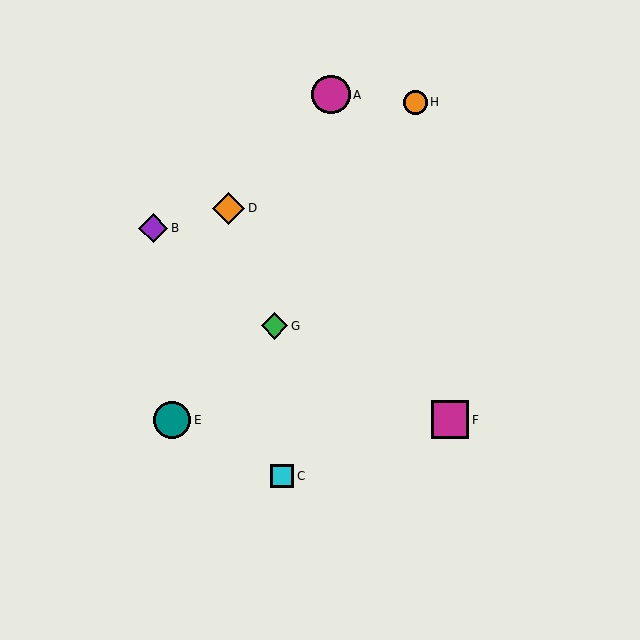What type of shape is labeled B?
Shape B is a purple diamond.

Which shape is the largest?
The magenta circle (labeled A) is the largest.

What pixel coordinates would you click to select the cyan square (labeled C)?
Click at (282, 476) to select the cyan square C.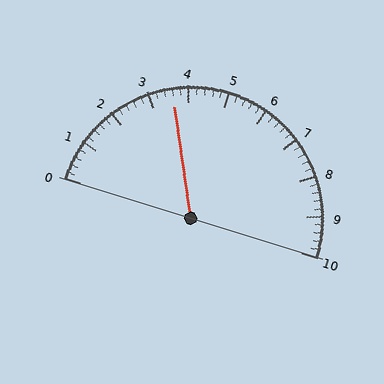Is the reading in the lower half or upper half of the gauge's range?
The reading is in the lower half of the range (0 to 10).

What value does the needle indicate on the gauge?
The needle indicates approximately 3.6.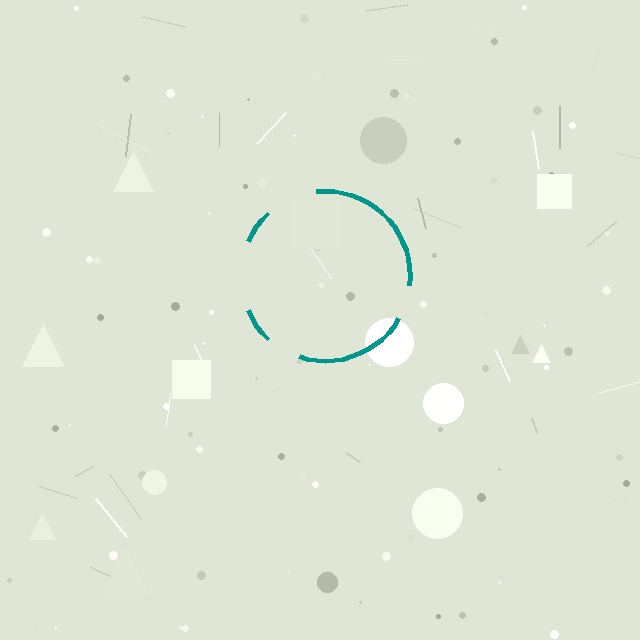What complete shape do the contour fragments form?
The contour fragments form a circle.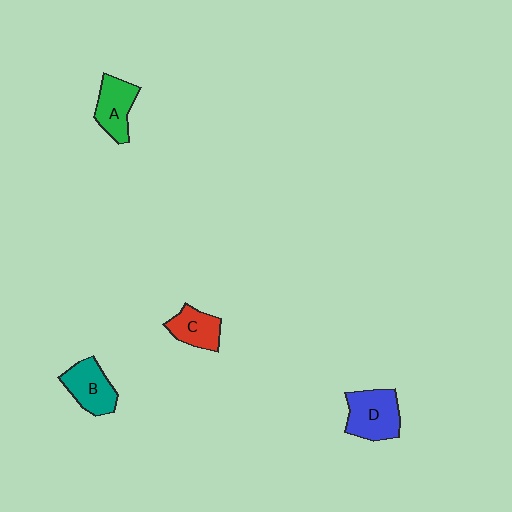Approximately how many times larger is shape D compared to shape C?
Approximately 1.4 times.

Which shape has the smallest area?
Shape C (red).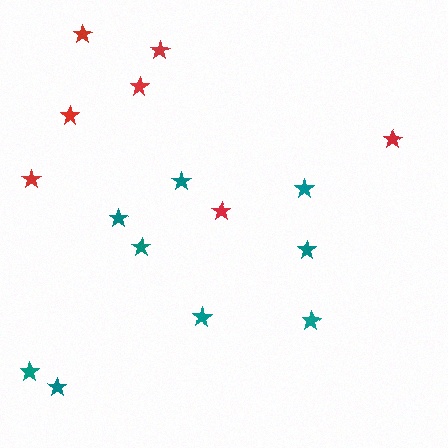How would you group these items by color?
There are 2 groups: one group of red stars (7) and one group of teal stars (9).